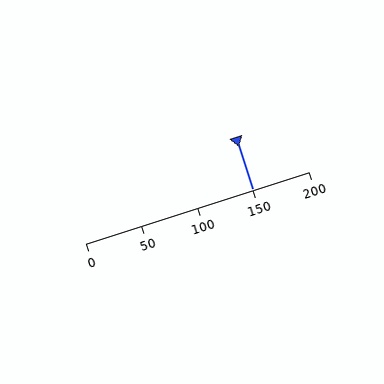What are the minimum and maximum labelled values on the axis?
The axis runs from 0 to 200.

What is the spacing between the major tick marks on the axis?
The major ticks are spaced 50 apart.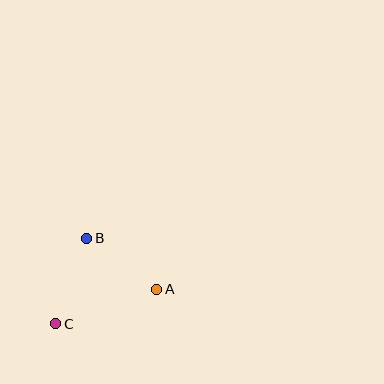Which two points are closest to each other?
Points A and B are closest to each other.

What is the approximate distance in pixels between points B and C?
The distance between B and C is approximately 91 pixels.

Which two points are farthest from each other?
Points A and C are farthest from each other.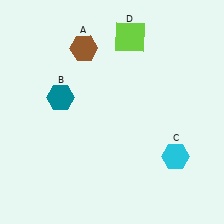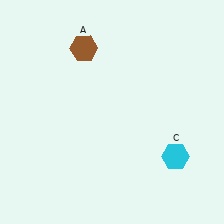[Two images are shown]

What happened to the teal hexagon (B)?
The teal hexagon (B) was removed in Image 2. It was in the top-left area of Image 1.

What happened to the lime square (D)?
The lime square (D) was removed in Image 2. It was in the top-right area of Image 1.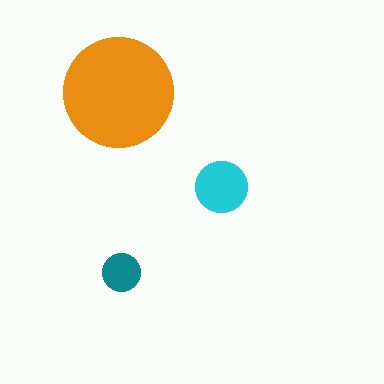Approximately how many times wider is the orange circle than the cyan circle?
About 2 times wider.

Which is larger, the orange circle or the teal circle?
The orange one.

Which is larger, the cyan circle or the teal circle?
The cyan one.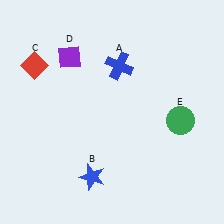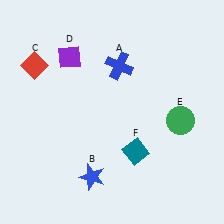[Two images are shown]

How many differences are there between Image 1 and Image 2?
There is 1 difference between the two images.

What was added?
A teal diamond (F) was added in Image 2.